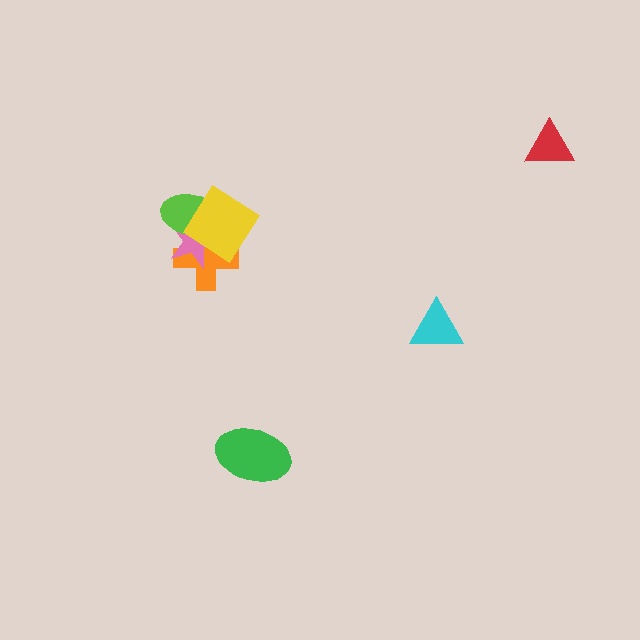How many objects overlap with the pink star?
3 objects overlap with the pink star.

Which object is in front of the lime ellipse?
The yellow diamond is in front of the lime ellipse.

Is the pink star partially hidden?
Yes, it is partially covered by another shape.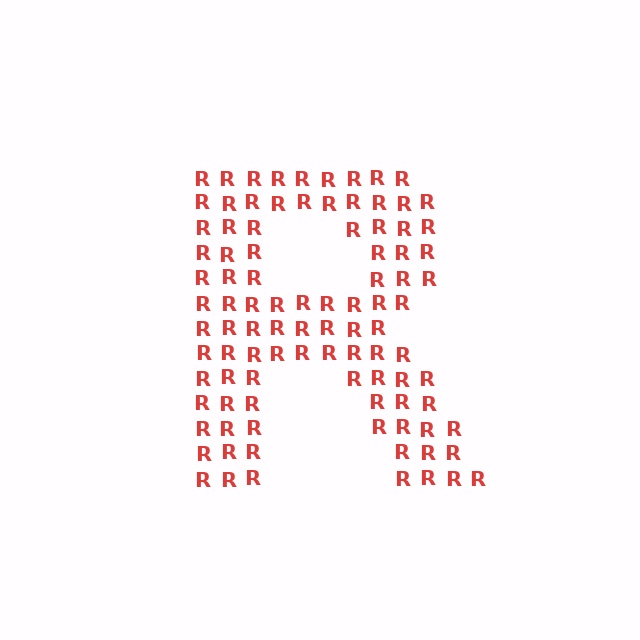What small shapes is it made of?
It is made of small letter R's.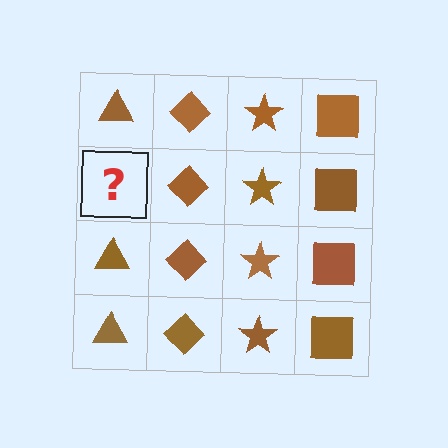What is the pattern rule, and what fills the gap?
The rule is that each column has a consistent shape. The gap should be filled with a brown triangle.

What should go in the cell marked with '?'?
The missing cell should contain a brown triangle.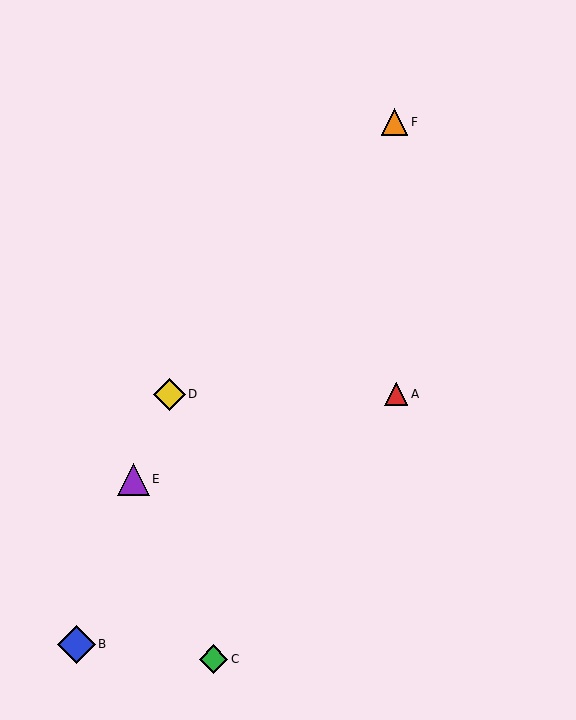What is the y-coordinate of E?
Object E is at y≈479.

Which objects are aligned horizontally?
Objects A, D are aligned horizontally.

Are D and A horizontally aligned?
Yes, both are at y≈394.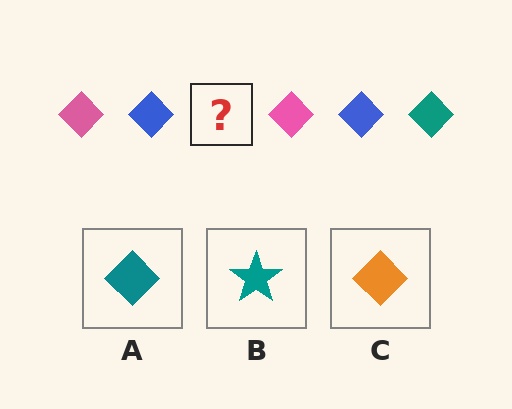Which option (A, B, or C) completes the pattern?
A.